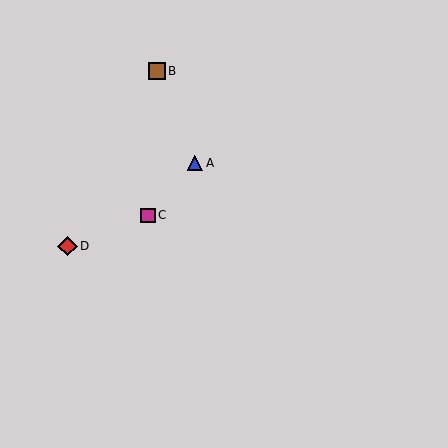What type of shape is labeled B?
Shape B is a brown square.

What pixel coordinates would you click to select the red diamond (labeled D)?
Click at (67, 246) to select the red diamond D.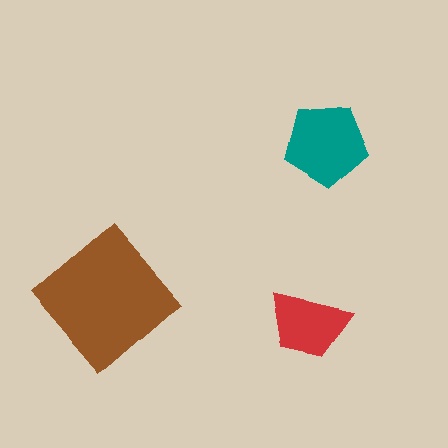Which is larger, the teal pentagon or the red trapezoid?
The teal pentagon.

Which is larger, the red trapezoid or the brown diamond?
The brown diamond.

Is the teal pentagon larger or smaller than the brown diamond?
Smaller.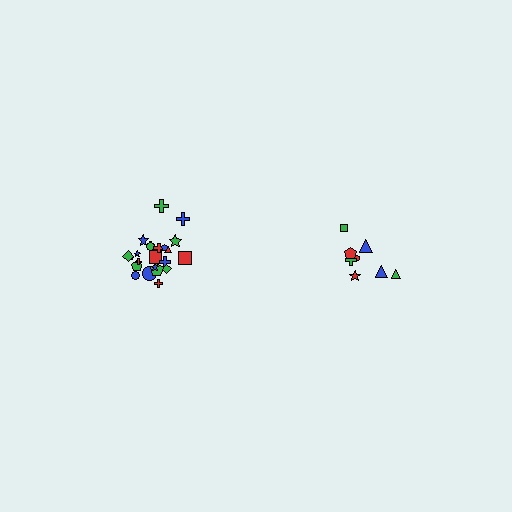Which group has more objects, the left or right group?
The left group.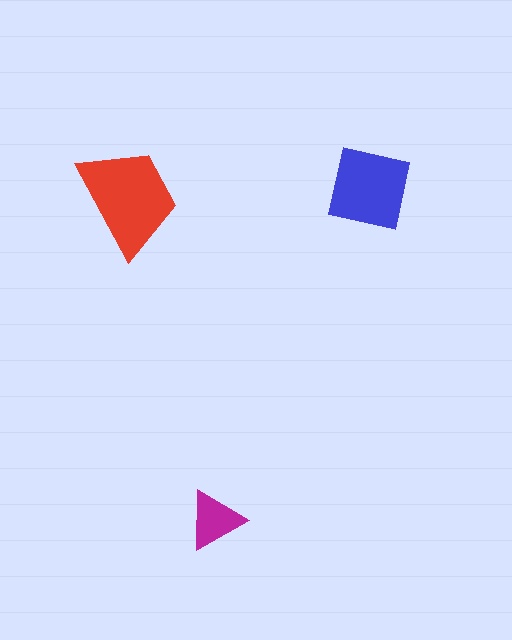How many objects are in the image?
There are 3 objects in the image.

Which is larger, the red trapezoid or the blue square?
The red trapezoid.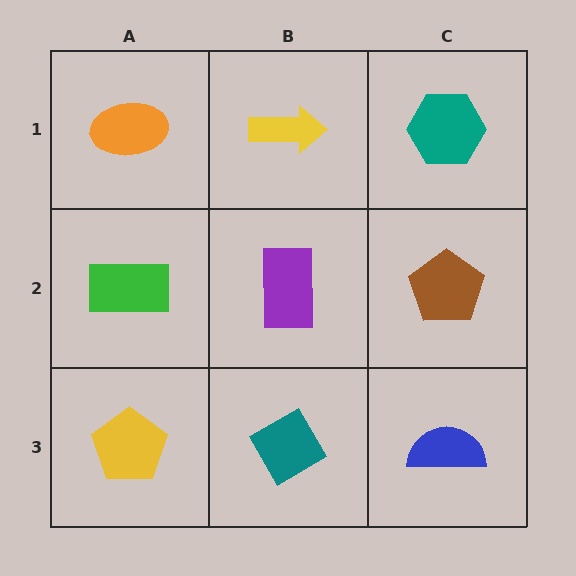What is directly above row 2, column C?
A teal hexagon.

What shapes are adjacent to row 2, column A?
An orange ellipse (row 1, column A), a yellow pentagon (row 3, column A), a purple rectangle (row 2, column B).